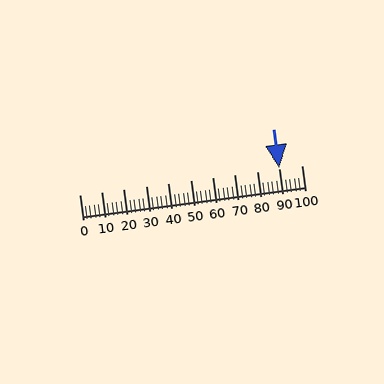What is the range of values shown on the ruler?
The ruler shows values from 0 to 100.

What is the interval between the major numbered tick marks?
The major tick marks are spaced 10 units apart.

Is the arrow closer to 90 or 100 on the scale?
The arrow is closer to 90.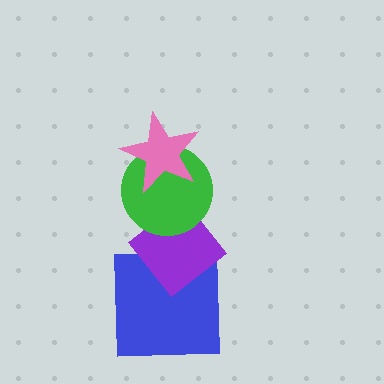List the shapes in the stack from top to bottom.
From top to bottom: the pink star, the green circle, the purple diamond, the blue square.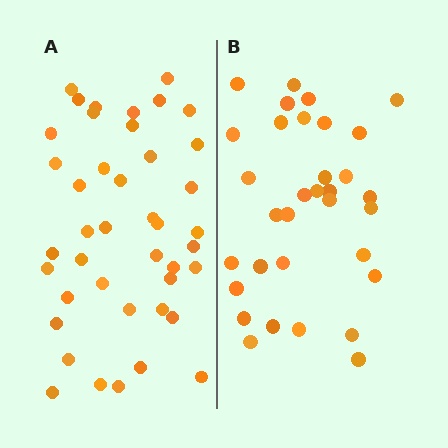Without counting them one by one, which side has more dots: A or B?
Region A (the left region) has more dots.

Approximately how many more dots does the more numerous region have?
Region A has roughly 8 or so more dots than region B.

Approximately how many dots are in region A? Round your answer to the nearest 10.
About 40 dots. (The exact count is 42, which rounds to 40.)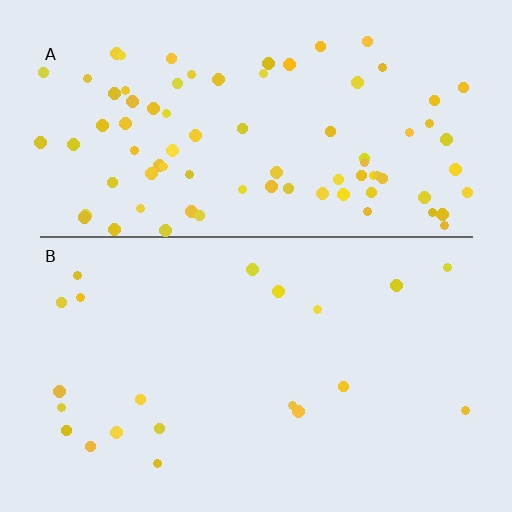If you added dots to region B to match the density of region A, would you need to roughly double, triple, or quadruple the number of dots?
Approximately quadruple.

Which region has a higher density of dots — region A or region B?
A (the top).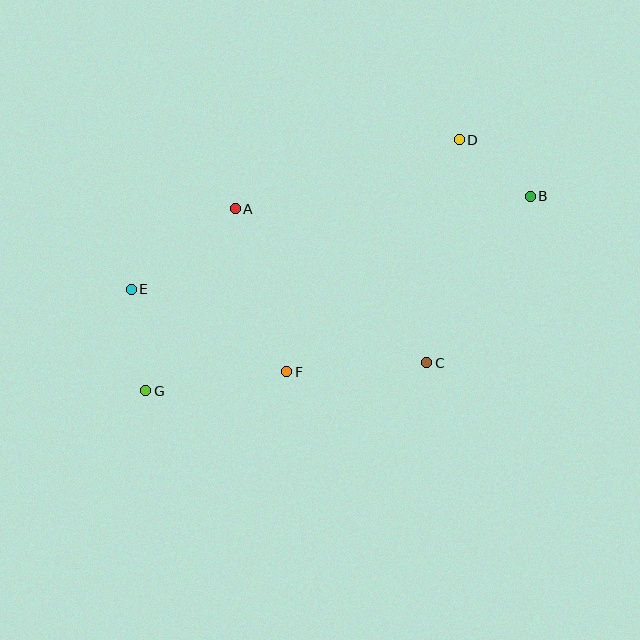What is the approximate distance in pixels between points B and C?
The distance between B and C is approximately 196 pixels.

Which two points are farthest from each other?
Points B and G are farthest from each other.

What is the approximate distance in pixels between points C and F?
The distance between C and F is approximately 140 pixels.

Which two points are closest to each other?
Points B and D are closest to each other.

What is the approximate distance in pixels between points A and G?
The distance between A and G is approximately 203 pixels.